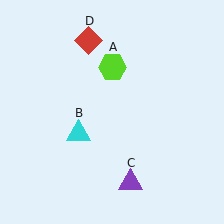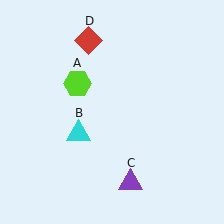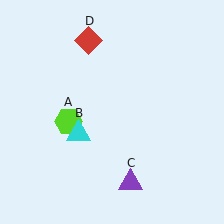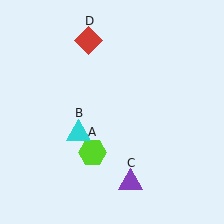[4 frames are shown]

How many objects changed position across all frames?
1 object changed position: lime hexagon (object A).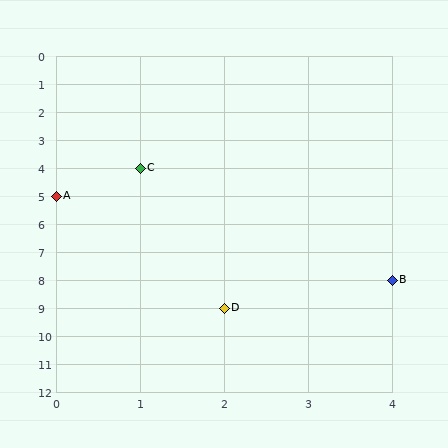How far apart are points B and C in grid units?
Points B and C are 3 columns and 4 rows apart (about 5.0 grid units diagonally).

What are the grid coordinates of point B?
Point B is at grid coordinates (4, 8).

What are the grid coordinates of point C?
Point C is at grid coordinates (1, 4).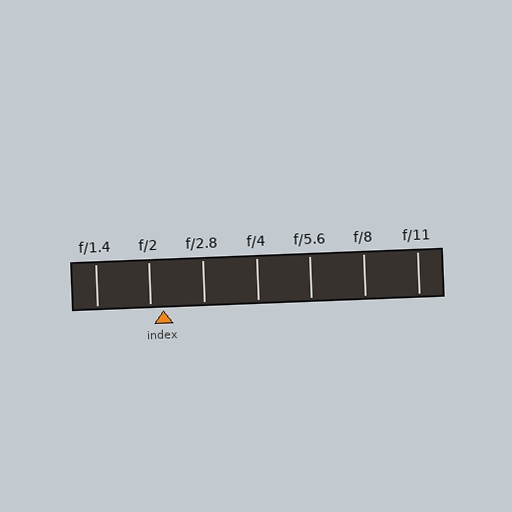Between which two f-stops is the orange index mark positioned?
The index mark is between f/2 and f/2.8.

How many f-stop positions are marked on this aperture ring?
There are 7 f-stop positions marked.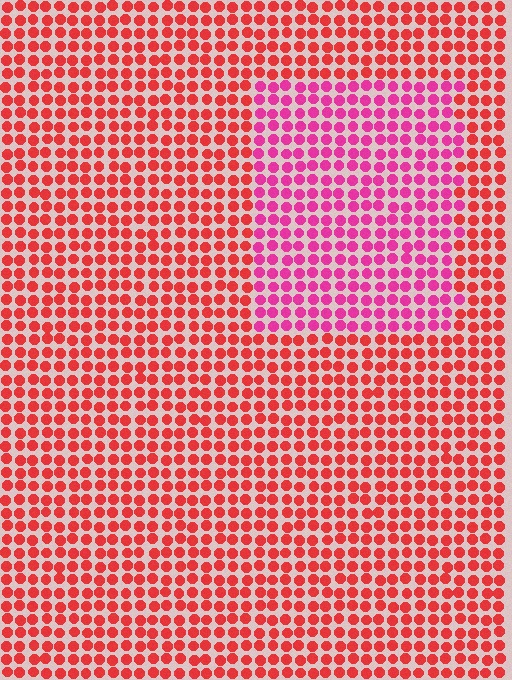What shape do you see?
I see a rectangle.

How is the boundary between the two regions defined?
The boundary is defined purely by a slight shift in hue (about 35 degrees). Spacing, size, and orientation are identical on both sides.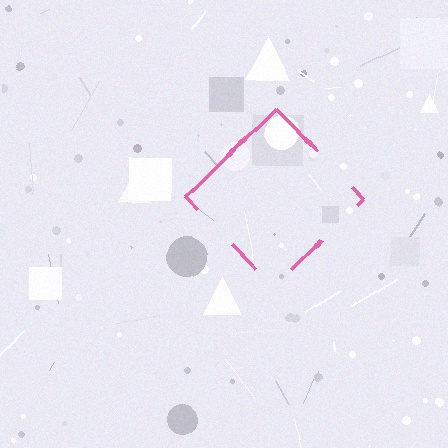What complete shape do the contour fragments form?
The contour fragments form a diamond.